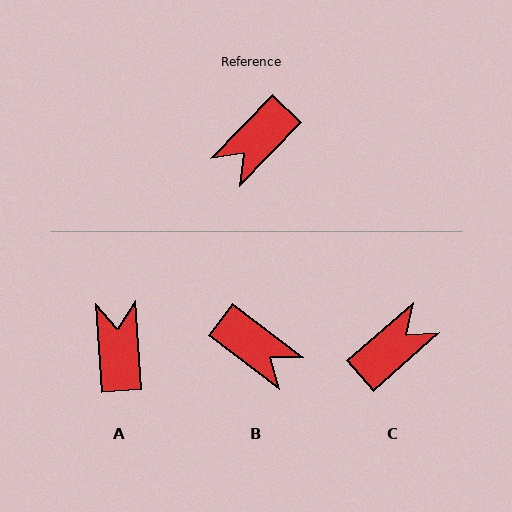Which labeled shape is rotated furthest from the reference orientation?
C, about 175 degrees away.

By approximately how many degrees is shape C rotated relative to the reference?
Approximately 175 degrees counter-clockwise.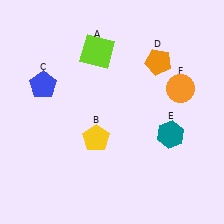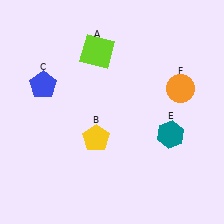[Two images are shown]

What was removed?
The orange pentagon (D) was removed in Image 2.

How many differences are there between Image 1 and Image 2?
There is 1 difference between the two images.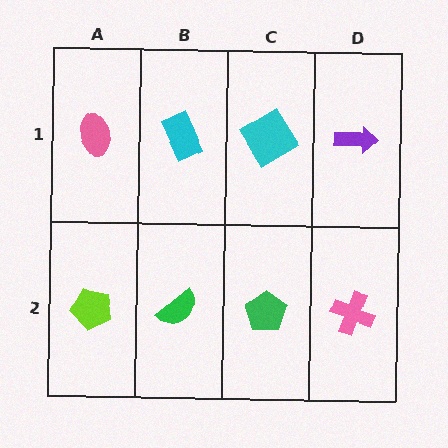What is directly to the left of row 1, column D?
A cyan diamond.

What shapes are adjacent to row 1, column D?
A pink cross (row 2, column D), a cyan diamond (row 1, column C).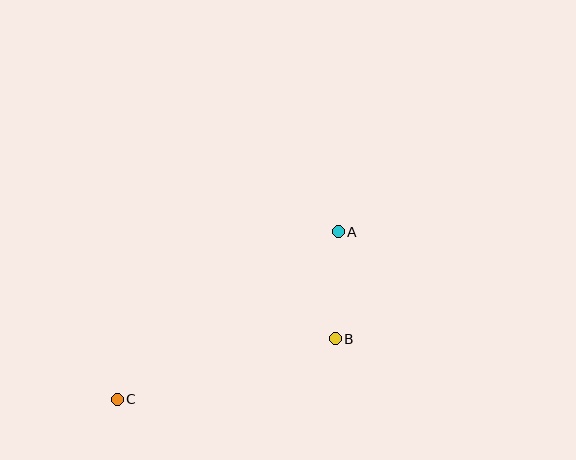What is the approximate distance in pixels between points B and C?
The distance between B and C is approximately 227 pixels.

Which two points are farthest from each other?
Points A and C are farthest from each other.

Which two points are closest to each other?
Points A and B are closest to each other.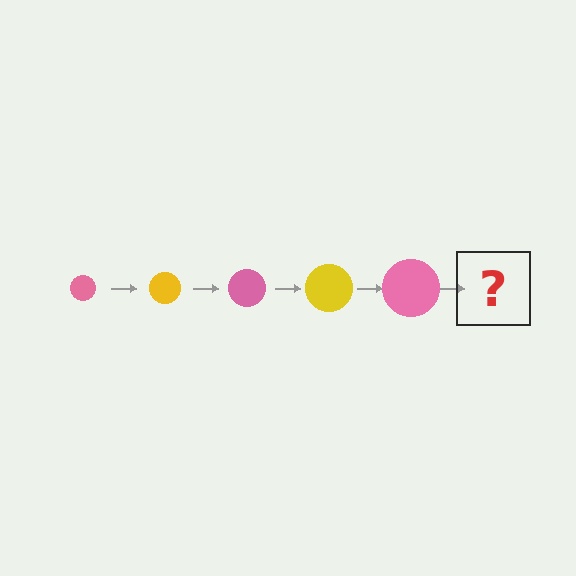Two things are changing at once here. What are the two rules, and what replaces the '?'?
The two rules are that the circle grows larger each step and the color cycles through pink and yellow. The '?' should be a yellow circle, larger than the previous one.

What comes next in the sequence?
The next element should be a yellow circle, larger than the previous one.